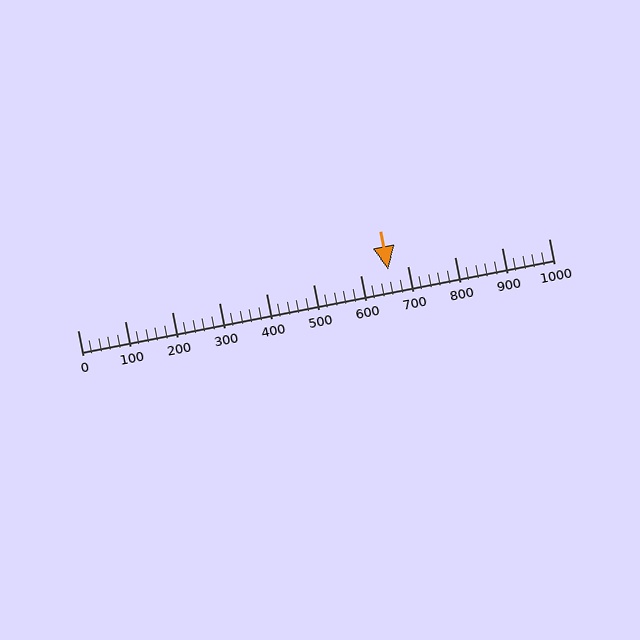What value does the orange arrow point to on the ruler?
The orange arrow points to approximately 659.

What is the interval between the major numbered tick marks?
The major tick marks are spaced 100 units apart.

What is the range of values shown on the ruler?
The ruler shows values from 0 to 1000.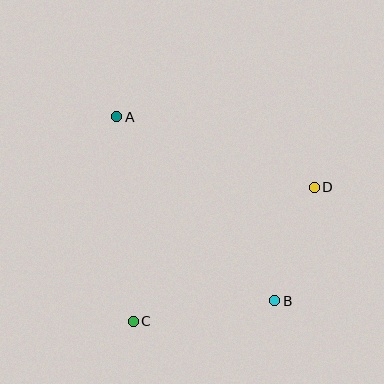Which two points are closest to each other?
Points B and D are closest to each other.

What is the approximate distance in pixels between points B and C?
The distance between B and C is approximately 143 pixels.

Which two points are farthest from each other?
Points A and B are farthest from each other.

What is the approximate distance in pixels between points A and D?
The distance between A and D is approximately 210 pixels.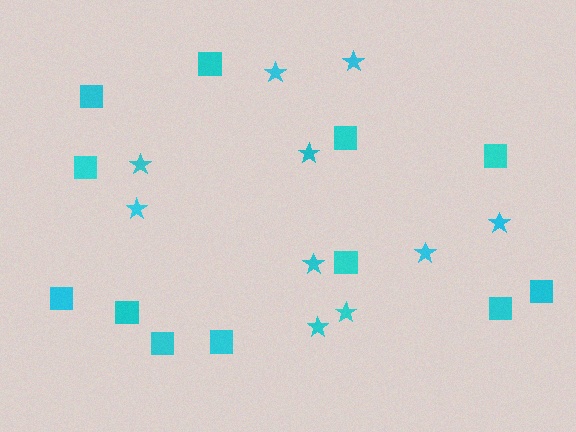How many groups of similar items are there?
There are 2 groups: one group of stars (10) and one group of squares (12).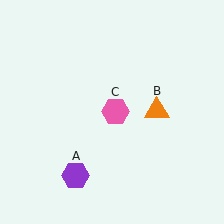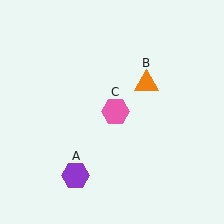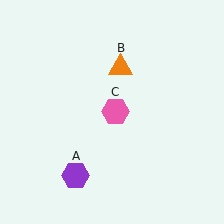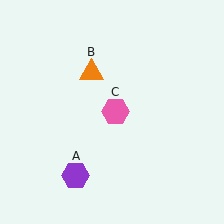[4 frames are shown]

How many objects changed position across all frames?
1 object changed position: orange triangle (object B).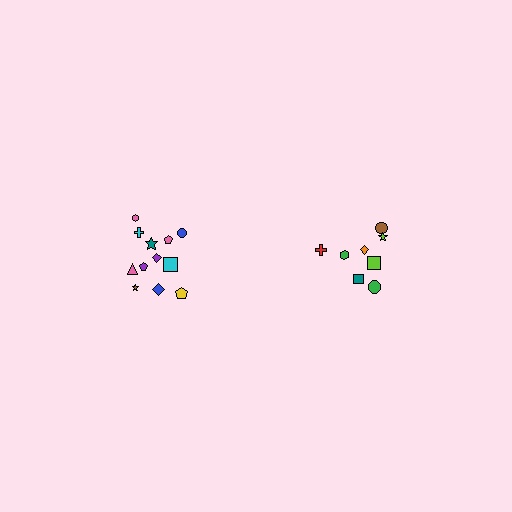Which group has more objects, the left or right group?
The left group.